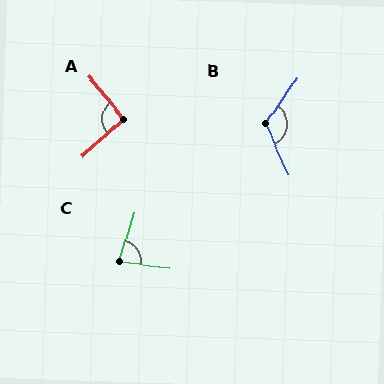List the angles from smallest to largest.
C (80°), A (93°), B (121°).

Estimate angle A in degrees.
Approximately 93 degrees.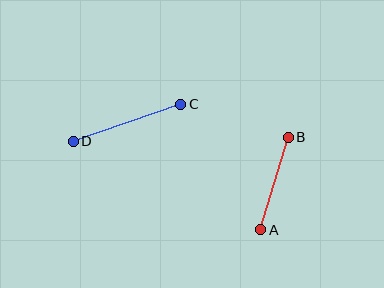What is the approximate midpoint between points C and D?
The midpoint is at approximately (127, 123) pixels.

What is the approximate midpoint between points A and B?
The midpoint is at approximately (275, 184) pixels.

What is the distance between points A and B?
The distance is approximately 96 pixels.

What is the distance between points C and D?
The distance is approximately 114 pixels.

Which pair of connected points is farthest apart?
Points C and D are farthest apart.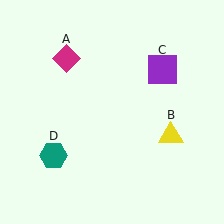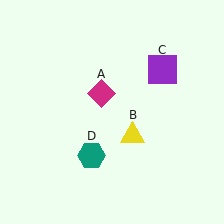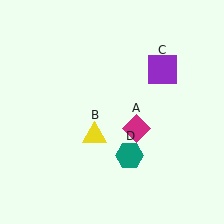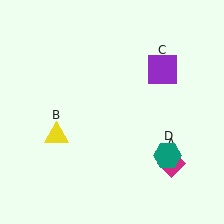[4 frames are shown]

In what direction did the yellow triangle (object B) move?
The yellow triangle (object B) moved left.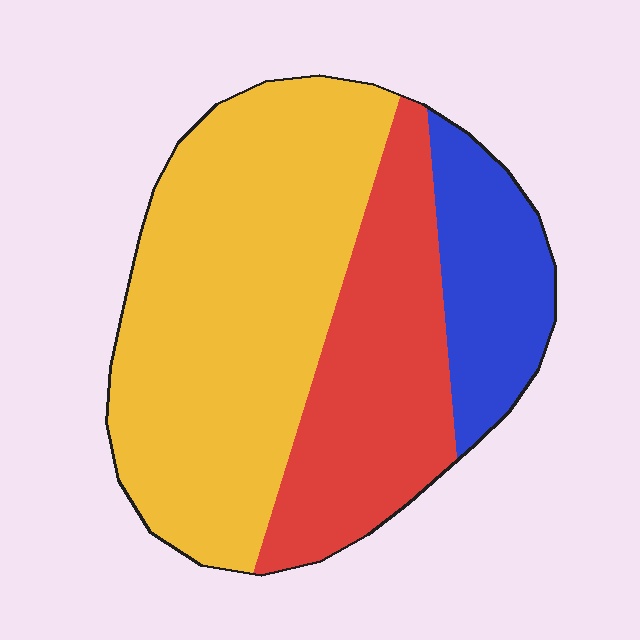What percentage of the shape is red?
Red covers roughly 30% of the shape.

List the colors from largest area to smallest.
From largest to smallest: yellow, red, blue.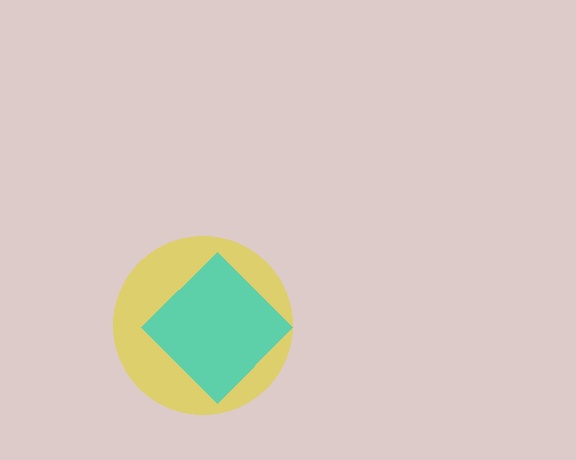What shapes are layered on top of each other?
The layered shapes are: a yellow circle, a cyan diamond.